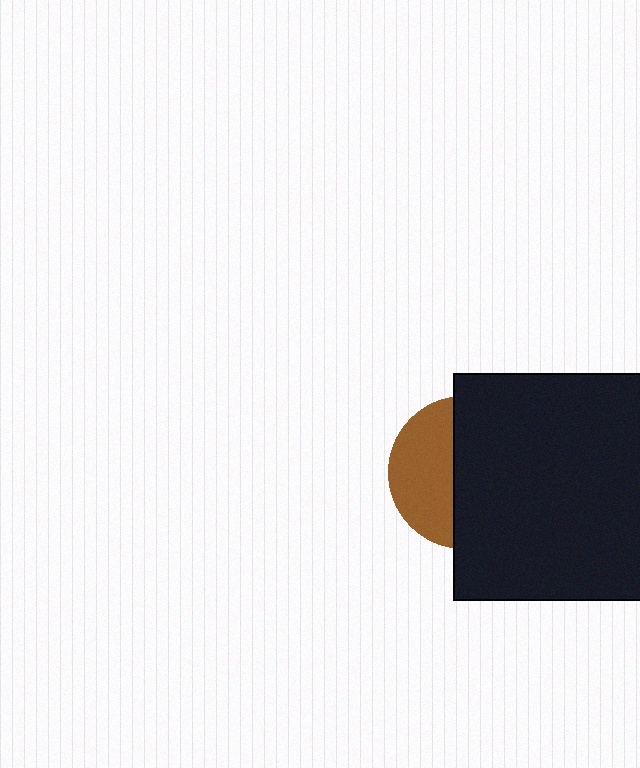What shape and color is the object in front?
The object in front is a black square.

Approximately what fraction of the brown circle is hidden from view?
Roughly 59% of the brown circle is hidden behind the black square.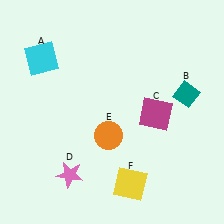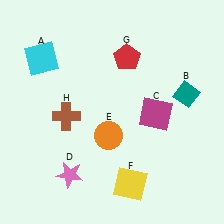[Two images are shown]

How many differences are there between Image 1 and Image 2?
There are 2 differences between the two images.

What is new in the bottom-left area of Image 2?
A brown cross (H) was added in the bottom-left area of Image 2.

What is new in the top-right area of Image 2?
A red pentagon (G) was added in the top-right area of Image 2.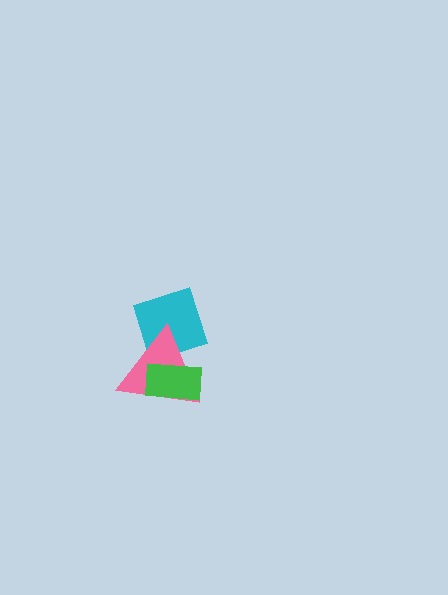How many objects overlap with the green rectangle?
2 objects overlap with the green rectangle.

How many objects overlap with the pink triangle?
2 objects overlap with the pink triangle.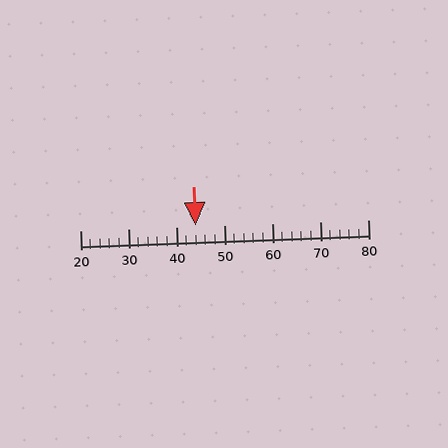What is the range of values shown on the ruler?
The ruler shows values from 20 to 80.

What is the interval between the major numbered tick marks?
The major tick marks are spaced 10 units apart.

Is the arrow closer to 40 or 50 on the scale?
The arrow is closer to 40.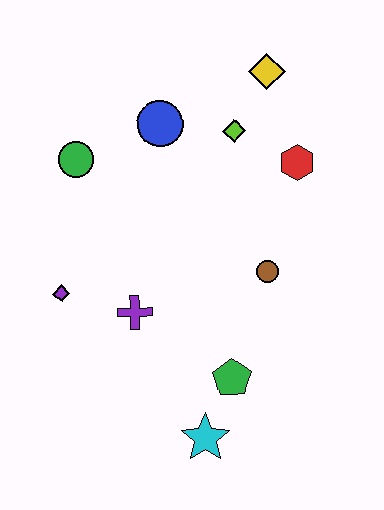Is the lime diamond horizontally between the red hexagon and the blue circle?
Yes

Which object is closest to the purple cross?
The purple diamond is closest to the purple cross.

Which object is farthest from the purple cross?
The yellow diamond is farthest from the purple cross.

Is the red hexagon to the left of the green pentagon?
No